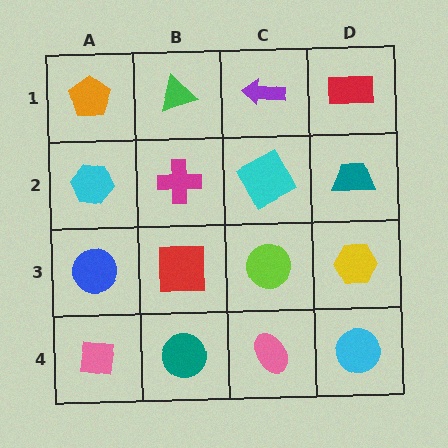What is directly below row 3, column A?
A pink square.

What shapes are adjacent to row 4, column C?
A lime circle (row 3, column C), a teal circle (row 4, column B), a cyan circle (row 4, column D).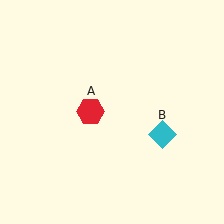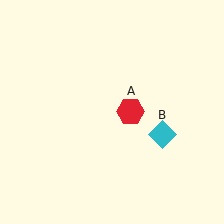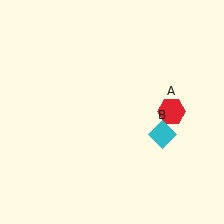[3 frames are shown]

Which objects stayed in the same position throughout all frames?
Cyan diamond (object B) remained stationary.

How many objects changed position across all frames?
1 object changed position: red hexagon (object A).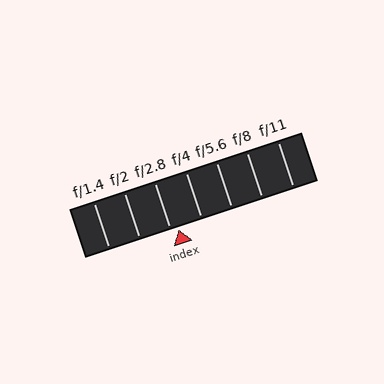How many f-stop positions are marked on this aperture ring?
There are 7 f-stop positions marked.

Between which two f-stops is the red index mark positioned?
The index mark is between f/2.8 and f/4.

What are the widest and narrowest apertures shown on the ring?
The widest aperture shown is f/1.4 and the narrowest is f/11.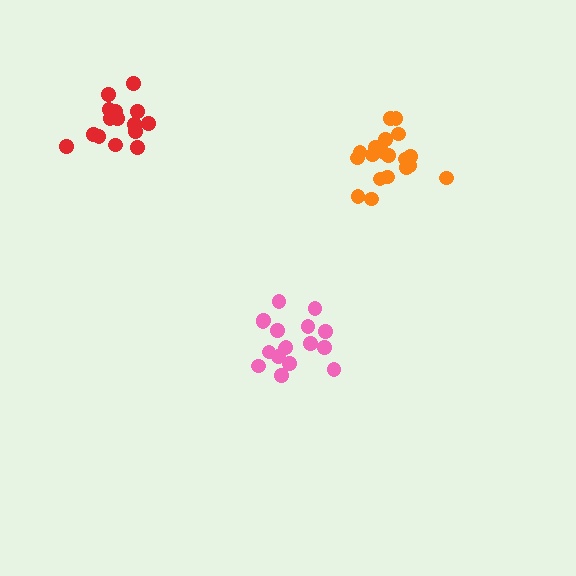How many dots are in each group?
Group 1: 17 dots, Group 2: 15 dots, Group 3: 19 dots (51 total).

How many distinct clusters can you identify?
There are 3 distinct clusters.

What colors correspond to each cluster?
The clusters are colored: pink, red, orange.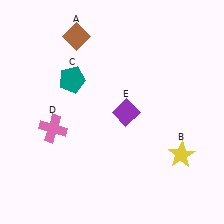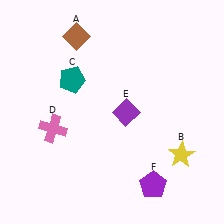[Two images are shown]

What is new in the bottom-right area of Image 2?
A purple pentagon (F) was added in the bottom-right area of Image 2.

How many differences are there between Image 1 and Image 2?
There is 1 difference between the two images.